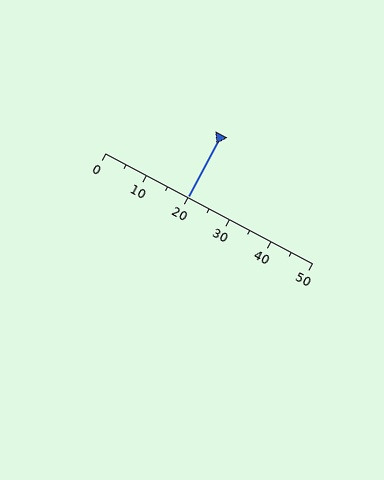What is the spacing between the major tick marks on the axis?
The major ticks are spaced 10 apart.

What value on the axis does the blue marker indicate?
The marker indicates approximately 20.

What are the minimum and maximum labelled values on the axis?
The axis runs from 0 to 50.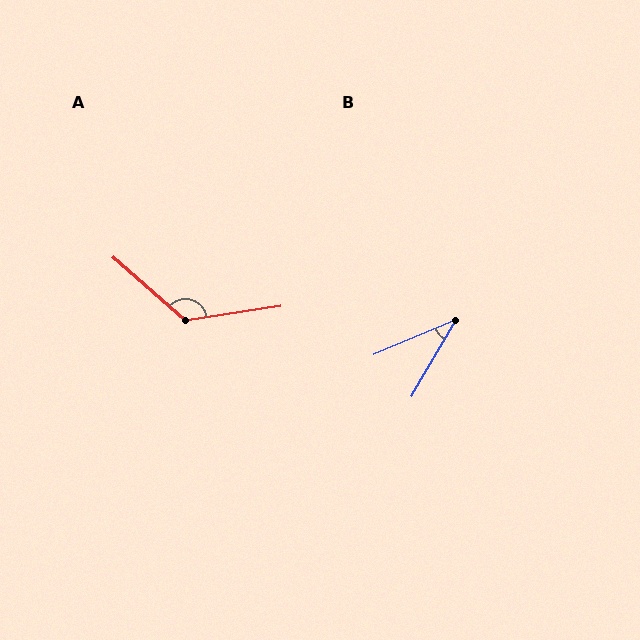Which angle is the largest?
A, at approximately 130 degrees.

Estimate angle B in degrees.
Approximately 37 degrees.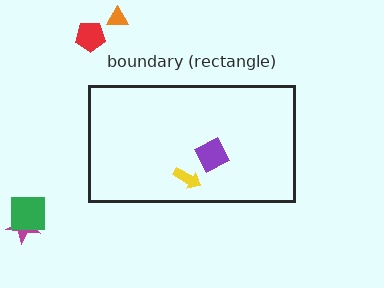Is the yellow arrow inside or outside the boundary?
Inside.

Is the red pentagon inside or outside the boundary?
Outside.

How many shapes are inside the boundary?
2 inside, 4 outside.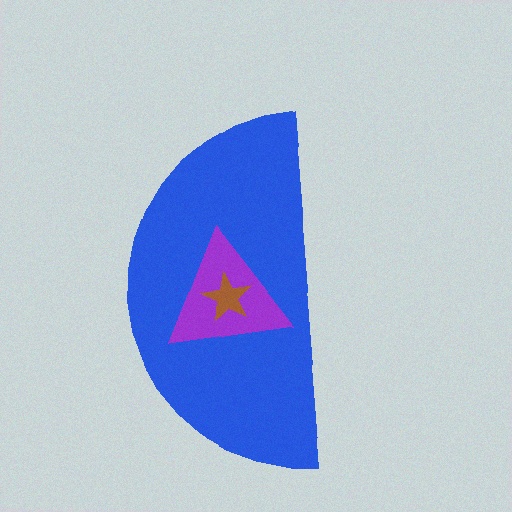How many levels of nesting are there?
3.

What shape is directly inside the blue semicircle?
The purple triangle.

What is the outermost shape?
The blue semicircle.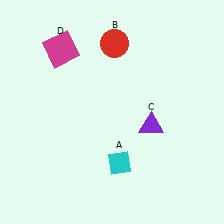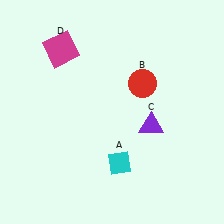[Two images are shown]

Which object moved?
The red circle (B) moved down.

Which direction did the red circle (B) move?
The red circle (B) moved down.